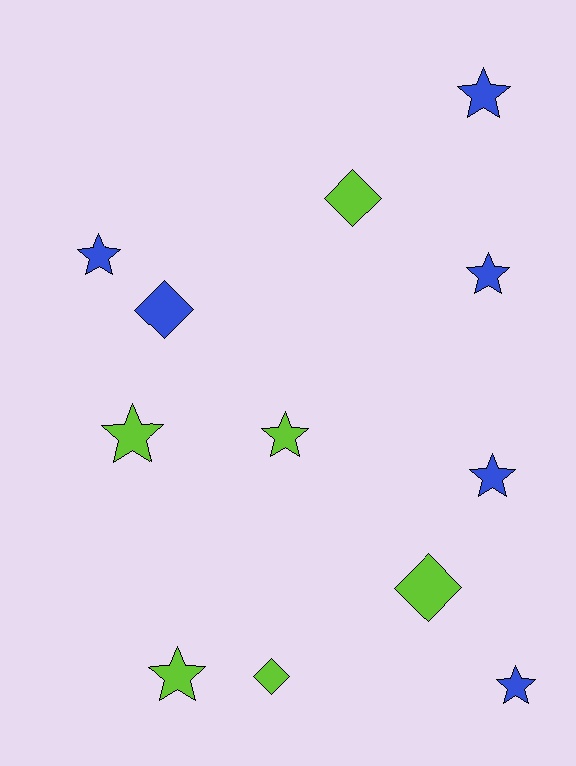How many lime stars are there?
There are 3 lime stars.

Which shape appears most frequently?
Star, with 8 objects.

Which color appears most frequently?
Blue, with 6 objects.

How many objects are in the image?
There are 12 objects.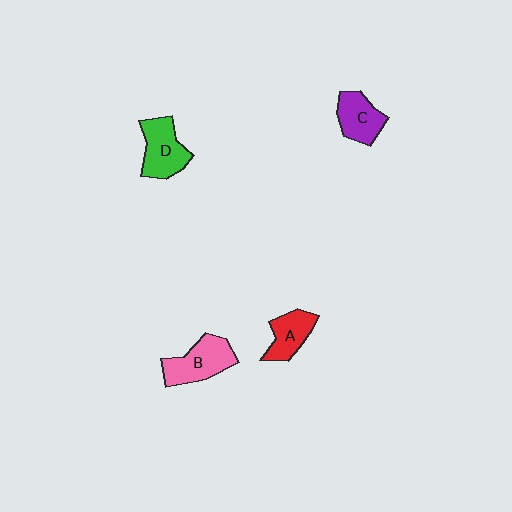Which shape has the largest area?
Shape B (pink).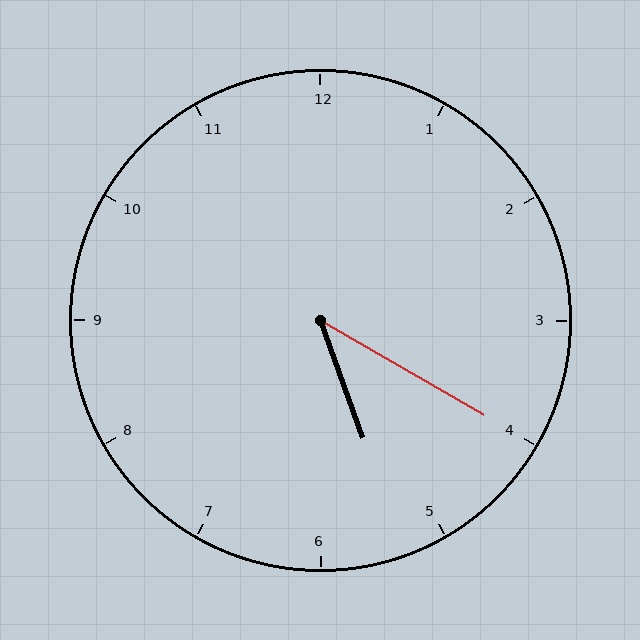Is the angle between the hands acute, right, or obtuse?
It is acute.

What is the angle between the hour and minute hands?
Approximately 40 degrees.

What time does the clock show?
5:20.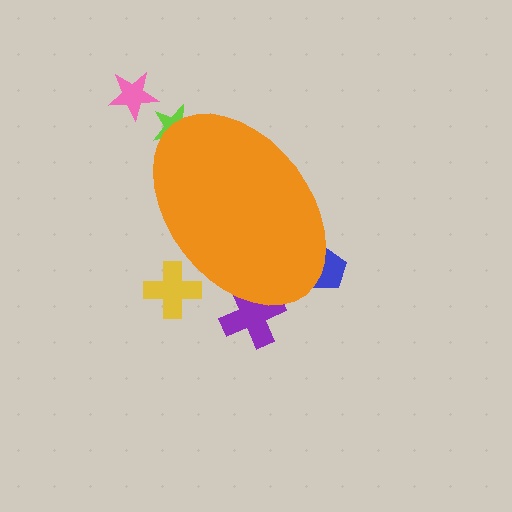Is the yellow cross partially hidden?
Yes, the yellow cross is partially hidden behind the orange ellipse.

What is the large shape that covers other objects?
An orange ellipse.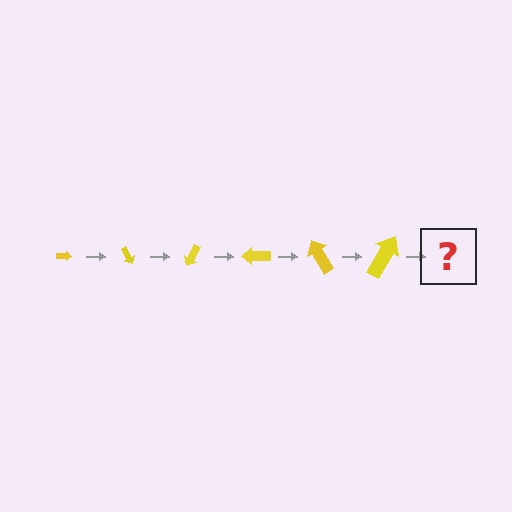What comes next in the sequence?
The next element should be an arrow, larger than the previous one and rotated 360 degrees from the start.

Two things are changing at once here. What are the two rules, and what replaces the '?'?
The two rules are that the arrow grows larger each step and it rotates 60 degrees each step. The '?' should be an arrow, larger than the previous one and rotated 360 degrees from the start.